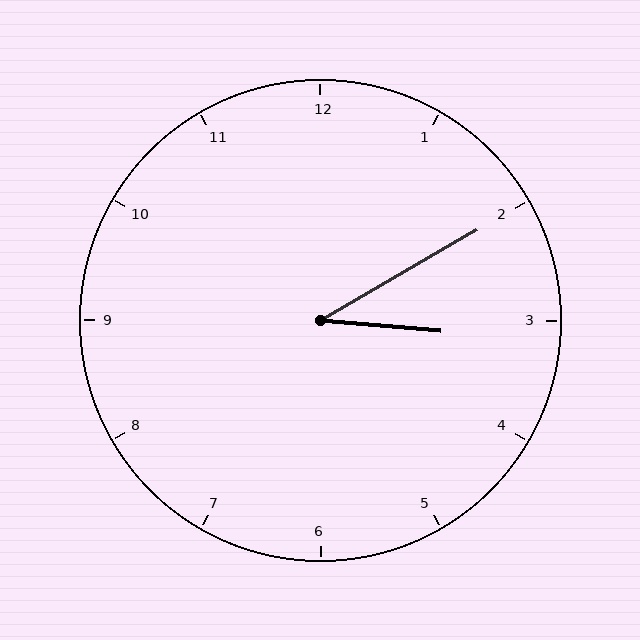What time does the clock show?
3:10.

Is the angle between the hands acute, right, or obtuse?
It is acute.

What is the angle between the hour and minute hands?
Approximately 35 degrees.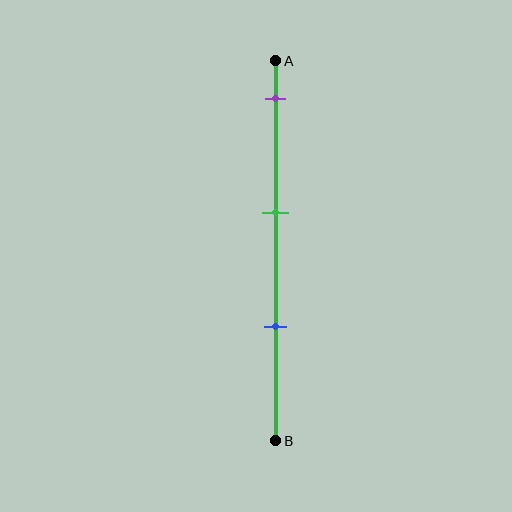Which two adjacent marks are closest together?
The green and blue marks are the closest adjacent pair.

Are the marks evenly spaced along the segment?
Yes, the marks are approximately evenly spaced.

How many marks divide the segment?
There are 3 marks dividing the segment.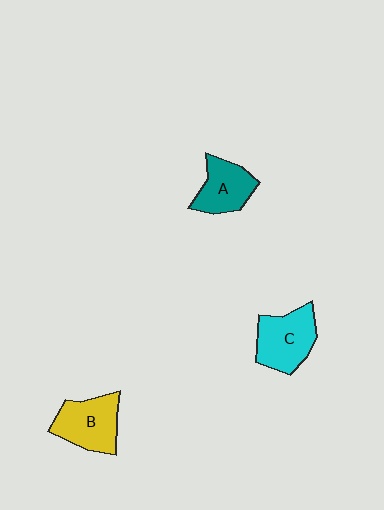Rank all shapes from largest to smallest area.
From largest to smallest: C (cyan), B (yellow), A (teal).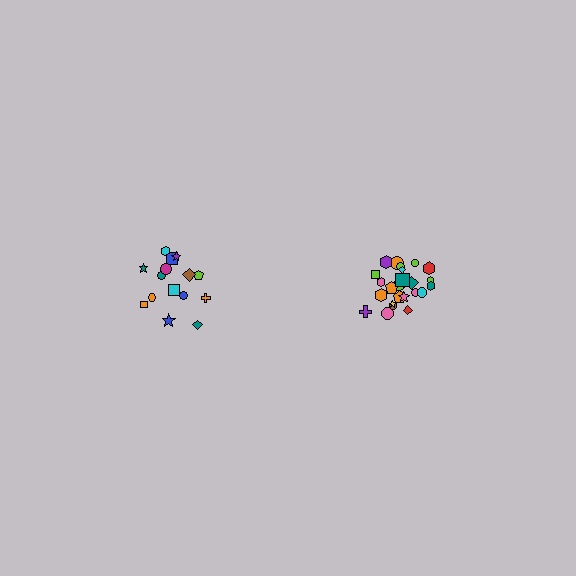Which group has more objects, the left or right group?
The right group.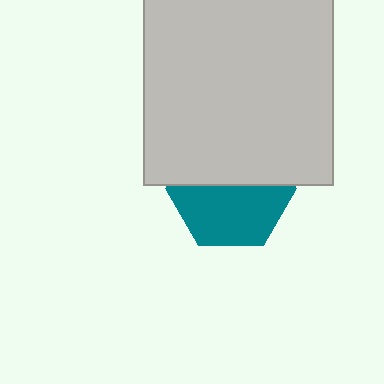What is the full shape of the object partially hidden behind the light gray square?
The partially hidden object is a teal hexagon.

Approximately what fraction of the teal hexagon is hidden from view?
Roughly 47% of the teal hexagon is hidden behind the light gray square.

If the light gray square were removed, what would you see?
You would see the complete teal hexagon.